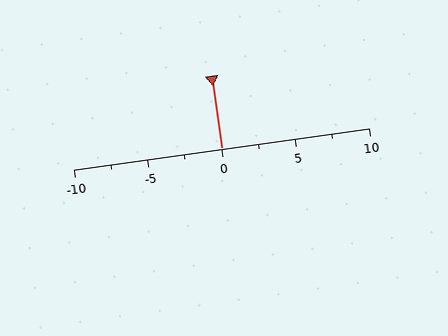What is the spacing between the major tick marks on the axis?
The major ticks are spaced 5 apart.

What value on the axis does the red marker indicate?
The marker indicates approximately 0.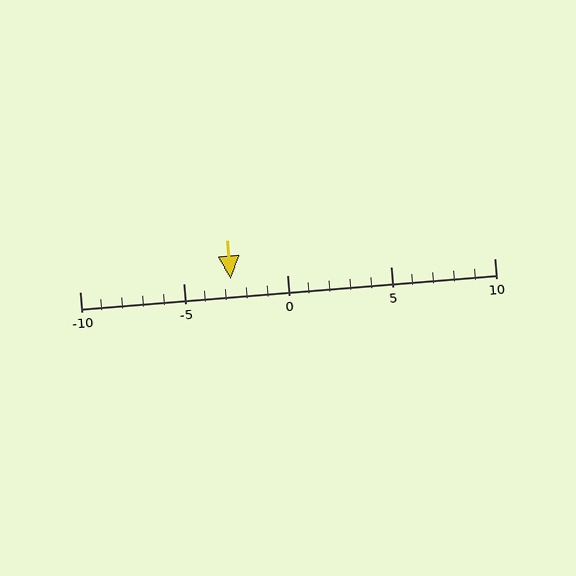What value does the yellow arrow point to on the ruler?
The yellow arrow points to approximately -3.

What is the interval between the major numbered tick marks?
The major tick marks are spaced 5 units apart.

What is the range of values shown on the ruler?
The ruler shows values from -10 to 10.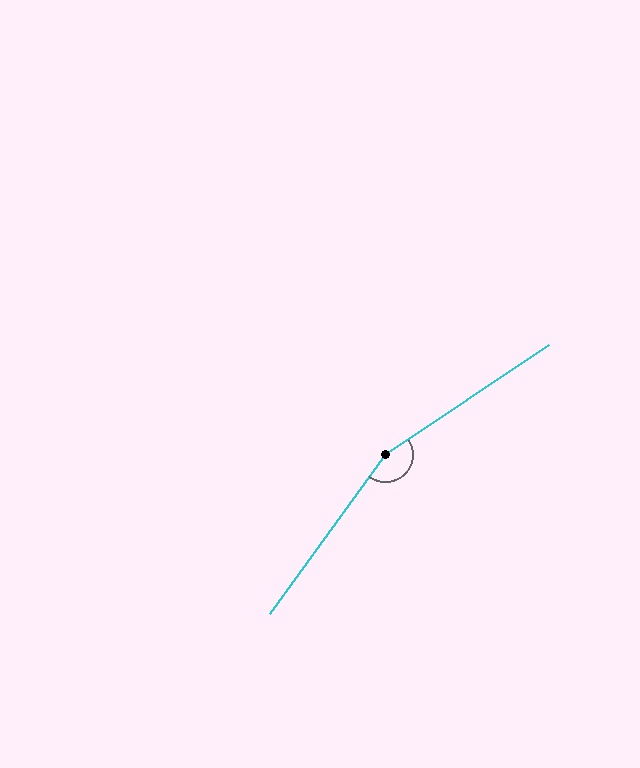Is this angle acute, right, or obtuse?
It is obtuse.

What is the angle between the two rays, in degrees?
Approximately 160 degrees.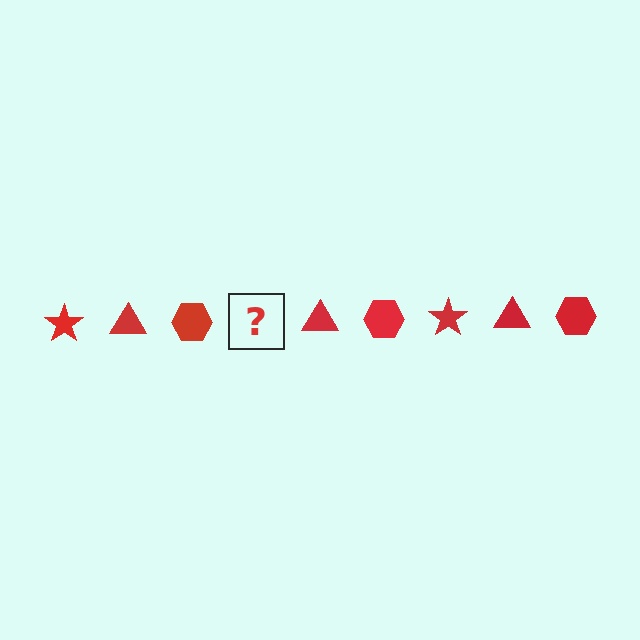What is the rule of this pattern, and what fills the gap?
The rule is that the pattern cycles through star, triangle, hexagon shapes in red. The gap should be filled with a red star.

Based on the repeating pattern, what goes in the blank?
The blank should be a red star.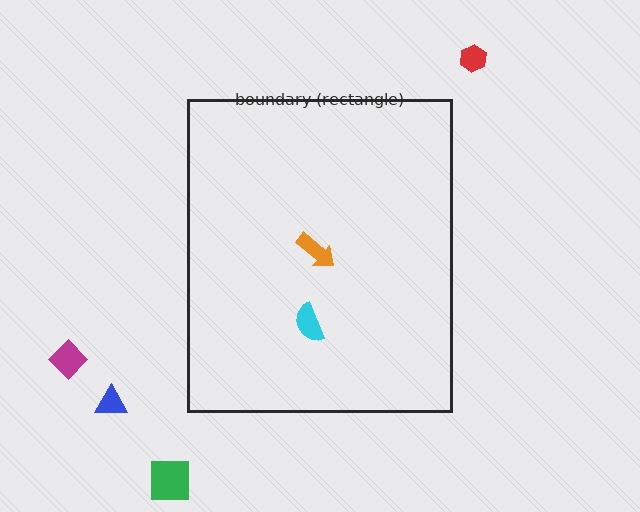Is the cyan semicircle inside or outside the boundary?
Inside.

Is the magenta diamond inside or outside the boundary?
Outside.